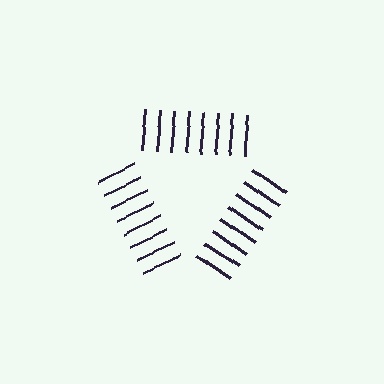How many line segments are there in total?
24 — 8 along each of the 3 edges.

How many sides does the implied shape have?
3 sides — the line-ends trace a triangle.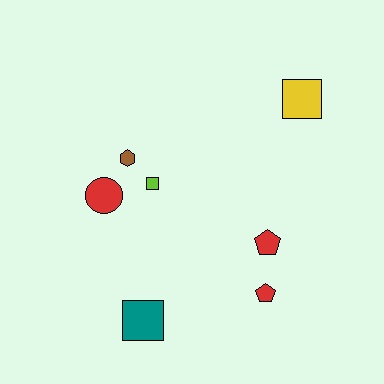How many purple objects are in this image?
There are no purple objects.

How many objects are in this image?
There are 7 objects.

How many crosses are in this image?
There are no crosses.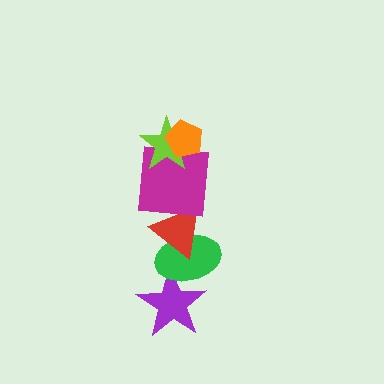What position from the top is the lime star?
The lime star is 2nd from the top.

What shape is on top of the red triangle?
The magenta square is on top of the red triangle.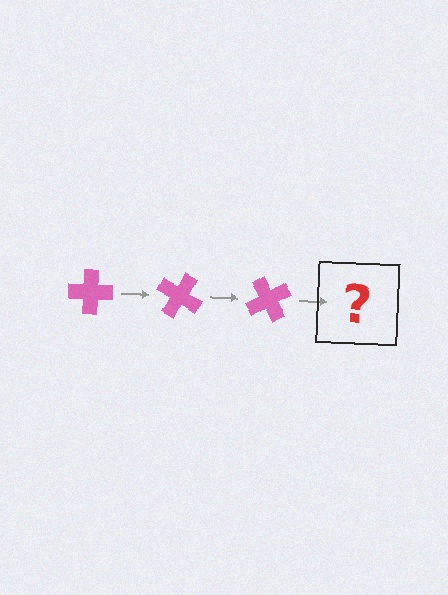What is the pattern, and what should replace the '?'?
The pattern is that the cross rotates 30 degrees each step. The '?' should be a pink cross rotated 90 degrees.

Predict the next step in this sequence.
The next step is a pink cross rotated 90 degrees.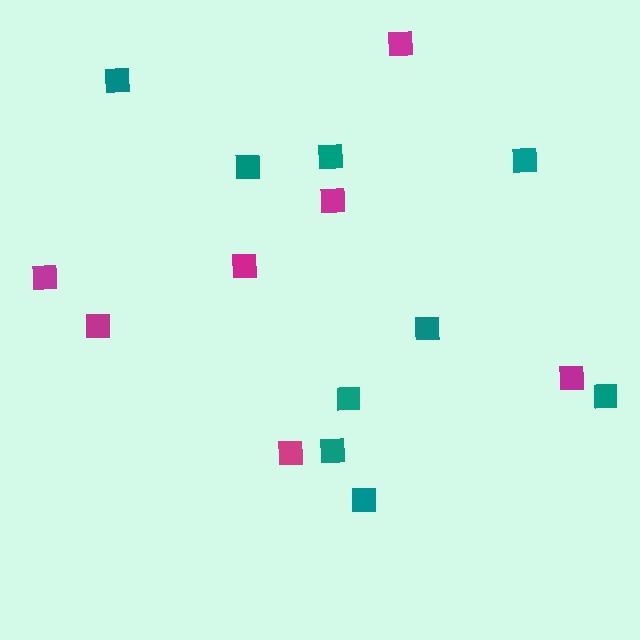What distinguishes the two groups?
There are 2 groups: one group of magenta squares (7) and one group of teal squares (9).